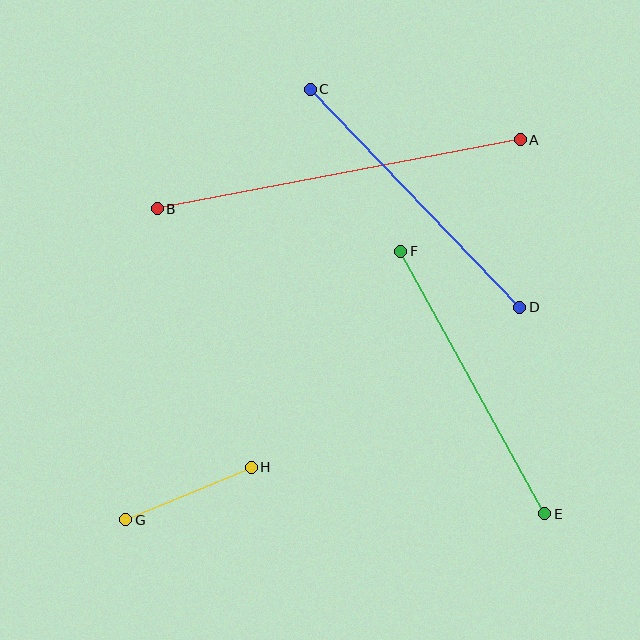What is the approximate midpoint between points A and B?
The midpoint is at approximately (339, 174) pixels.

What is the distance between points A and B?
The distance is approximately 370 pixels.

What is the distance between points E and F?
The distance is approximately 300 pixels.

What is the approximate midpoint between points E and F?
The midpoint is at approximately (473, 382) pixels.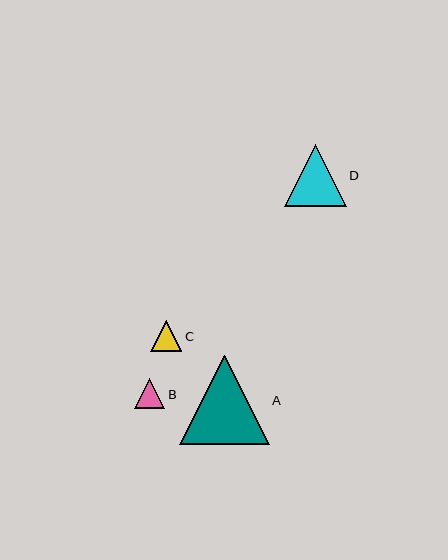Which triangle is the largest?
Triangle A is the largest with a size of approximately 89 pixels.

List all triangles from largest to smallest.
From largest to smallest: A, D, C, B.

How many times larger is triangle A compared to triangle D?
Triangle A is approximately 1.4 times the size of triangle D.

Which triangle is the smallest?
Triangle B is the smallest with a size of approximately 30 pixels.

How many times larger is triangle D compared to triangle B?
Triangle D is approximately 2.0 times the size of triangle B.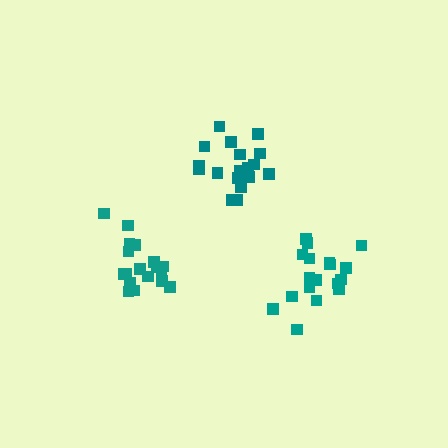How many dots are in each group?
Group 1: 19 dots, Group 2: 18 dots, Group 3: 18 dots (55 total).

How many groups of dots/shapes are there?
There are 3 groups.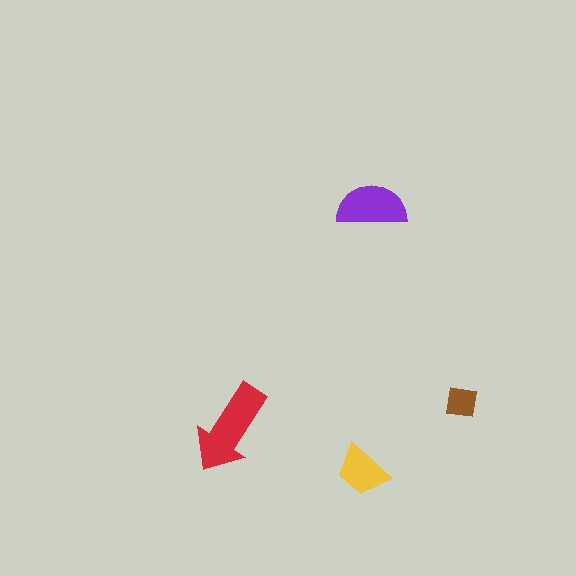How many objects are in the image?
There are 4 objects in the image.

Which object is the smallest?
The brown square.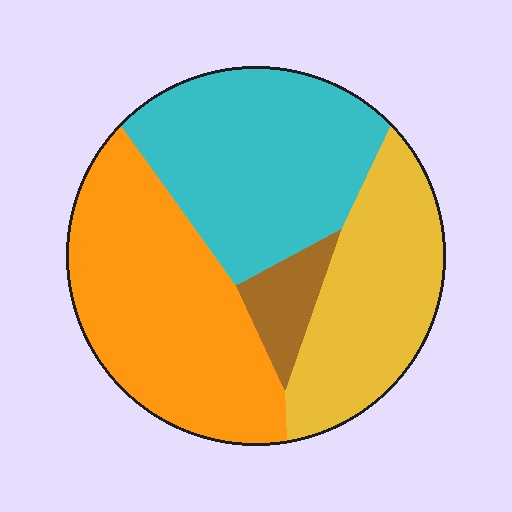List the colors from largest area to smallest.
From largest to smallest: orange, cyan, yellow, brown.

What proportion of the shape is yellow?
Yellow takes up about one quarter (1/4) of the shape.